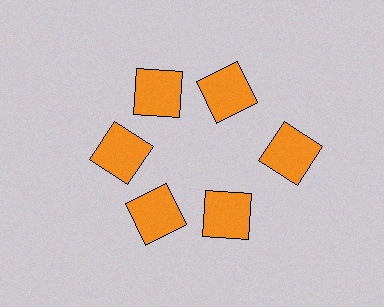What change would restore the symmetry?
The symmetry would be restored by moving it inward, back onto the ring so that all 6 squares sit at equal angles and equal distance from the center.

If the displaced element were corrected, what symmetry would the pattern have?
It would have 6-fold rotational symmetry — the pattern would map onto itself every 60 degrees.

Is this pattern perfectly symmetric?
No. The 6 orange squares are arranged in a ring, but one element near the 3 o'clock position is pushed outward from the center, breaking the 6-fold rotational symmetry.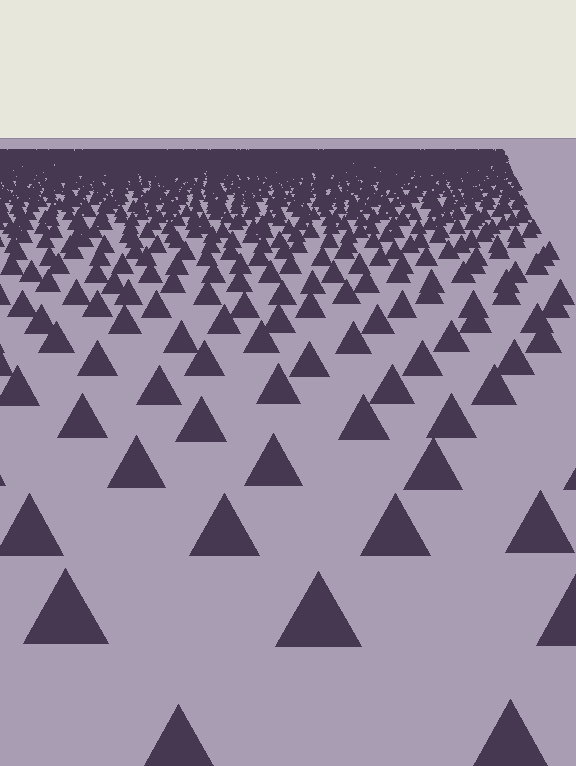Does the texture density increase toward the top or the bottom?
Density increases toward the top.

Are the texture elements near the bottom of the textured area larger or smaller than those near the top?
Larger. Near the bottom, elements are closer to the viewer and appear at a bigger on-screen size.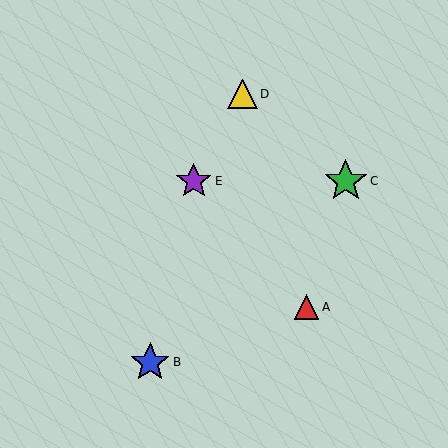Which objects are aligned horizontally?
Objects C, E are aligned horizontally.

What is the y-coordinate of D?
Object D is at y≈94.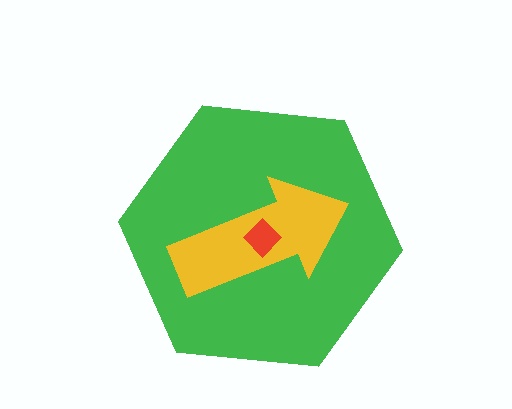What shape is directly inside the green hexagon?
The yellow arrow.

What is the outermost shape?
The green hexagon.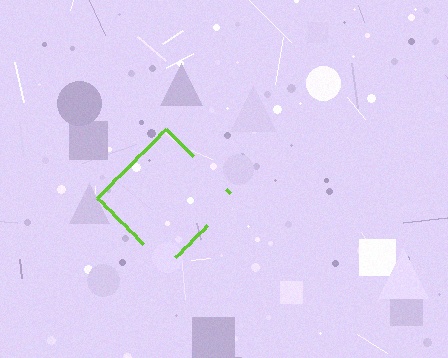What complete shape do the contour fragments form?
The contour fragments form a diamond.